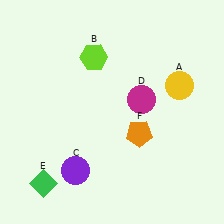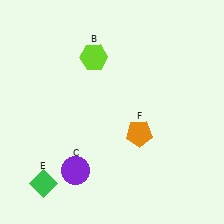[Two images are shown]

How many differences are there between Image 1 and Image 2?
There are 2 differences between the two images.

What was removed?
The yellow circle (A), the magenta circle (D) were removed in Image 2.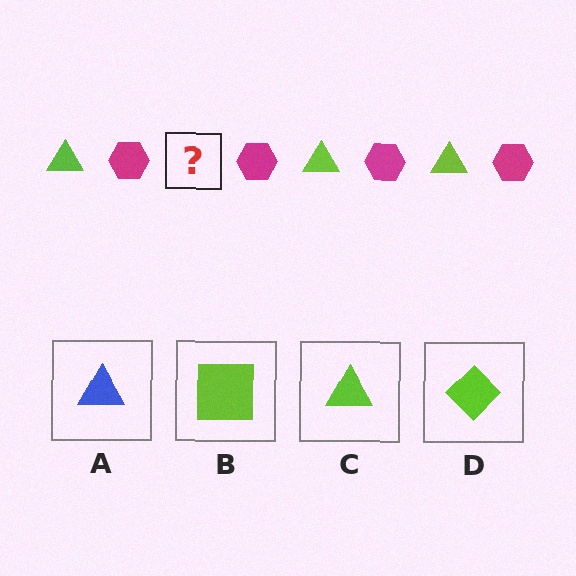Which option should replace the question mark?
Option C.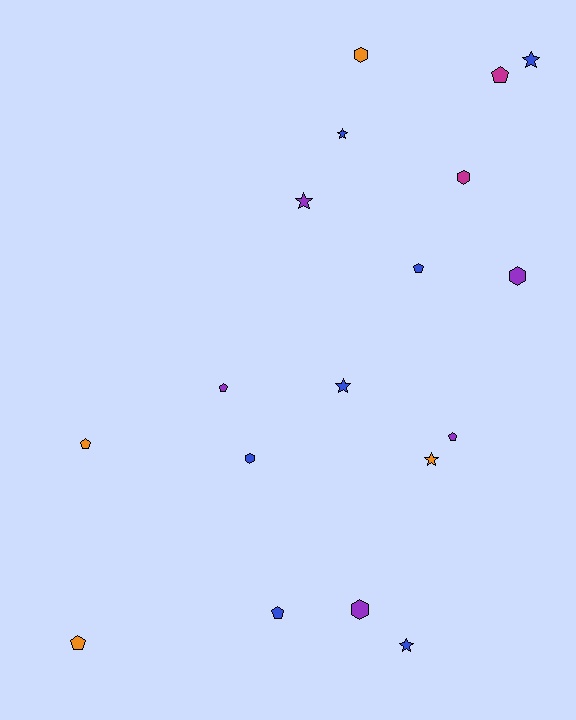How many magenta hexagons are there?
There is 1 magenta hexagon.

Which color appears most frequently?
Blue, with 7 objects.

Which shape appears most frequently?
Pentagon, with 7 objects.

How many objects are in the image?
There are 18 objects.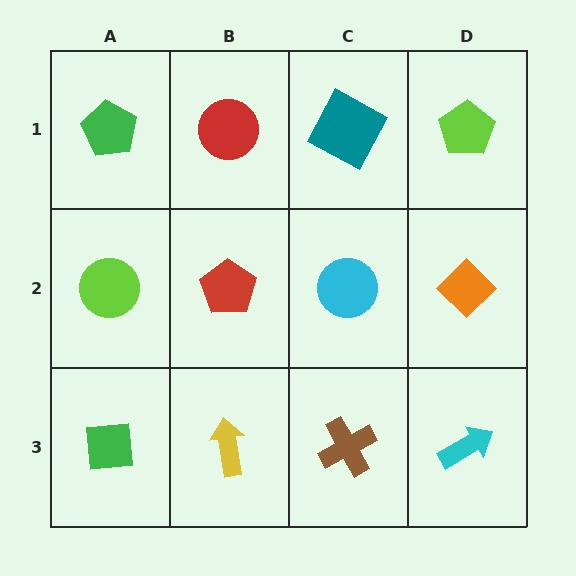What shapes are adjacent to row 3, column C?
A cyan circle (row 2, column C), a yellow arrow (row 3, column B), a cyan arrow (row 3, column D).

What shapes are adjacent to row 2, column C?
A teal square (row 1, column C), a brown cross (row 3, column C), a red pentagon (row 2, column B), an orange diamond (row 2, column D).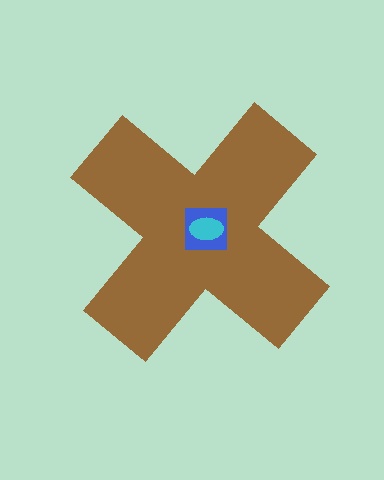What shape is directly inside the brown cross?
The blue square.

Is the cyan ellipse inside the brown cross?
Yes.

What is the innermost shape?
The cyan ellipse.